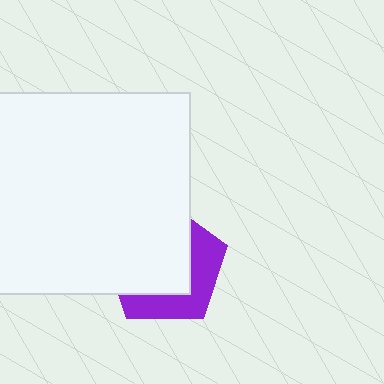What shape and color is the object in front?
The object in front is a white rectangle.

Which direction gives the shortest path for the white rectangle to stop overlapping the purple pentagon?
Moving toward the upper-left gives the shortest separation.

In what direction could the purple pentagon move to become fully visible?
The purple pentagon could move toward the lower-right. That would shift it out from behind the white rectangle entirely.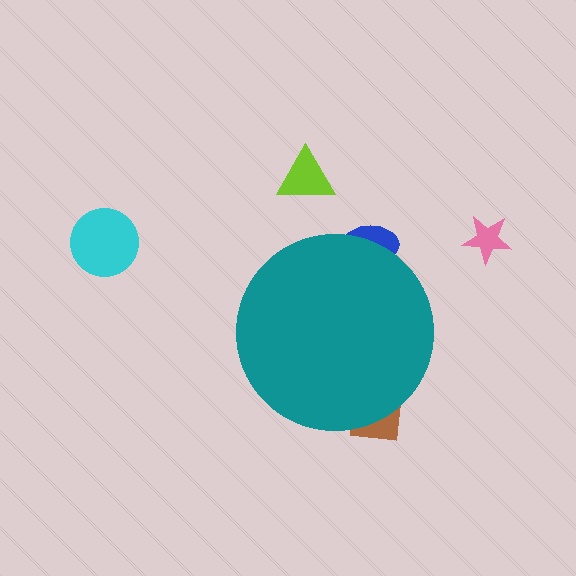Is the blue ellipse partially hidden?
Yes, the blue ellipse is partially hidden behind the teal circle.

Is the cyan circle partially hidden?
No, the cyan circle is fully visible.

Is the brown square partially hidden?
Yes, the brown square is partially hidden behind the teal circle.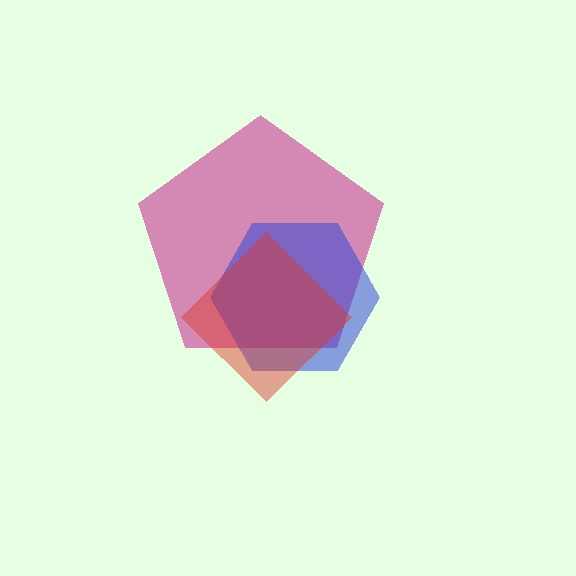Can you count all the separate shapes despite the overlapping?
Yes, there are 3 separate shapes.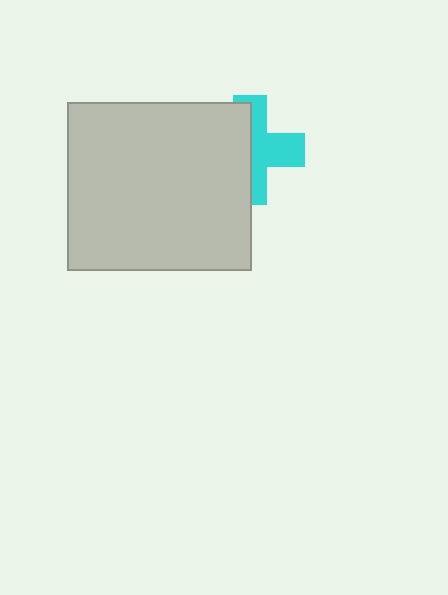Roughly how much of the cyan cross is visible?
About half of it is visible (roughly 50%).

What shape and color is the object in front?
The object in front is a light gray rectangle.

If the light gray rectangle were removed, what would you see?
You would see the complete cyan cross.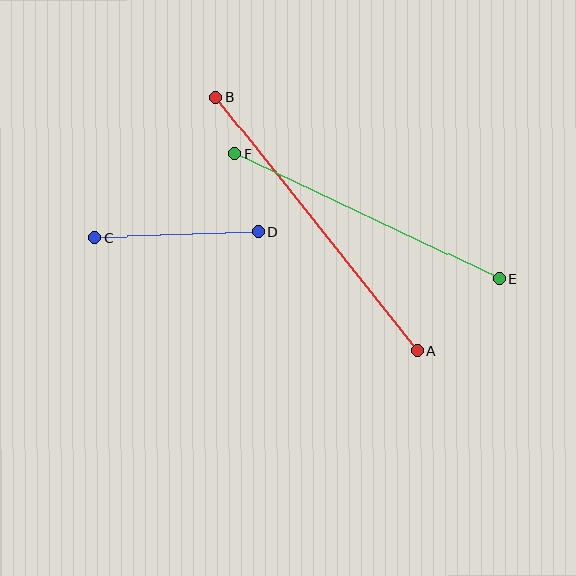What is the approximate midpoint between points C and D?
The midpoint is at approximately (176, 234) pixels.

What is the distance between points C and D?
The distance is approximately 164 pixels.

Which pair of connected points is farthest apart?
Points A and B are farthest apart.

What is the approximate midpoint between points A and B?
The midpoint is at approximately (317, 224) pixels.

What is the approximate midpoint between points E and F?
The midpoint is at approximately (367, 217) pixels.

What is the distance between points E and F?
The distance is approximately 293 pixels.